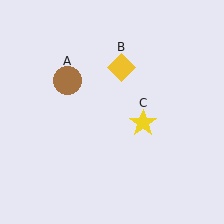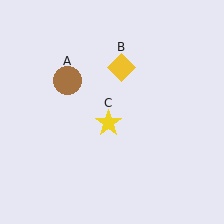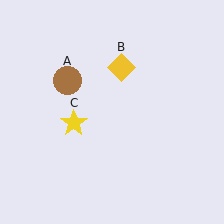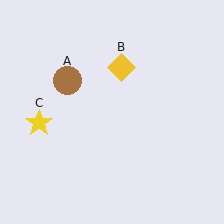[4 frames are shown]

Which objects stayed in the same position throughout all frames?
Brown circle (object A) and yellow diamond (object B) remained stationary.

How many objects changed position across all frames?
1 object changed position: yellow star (object C).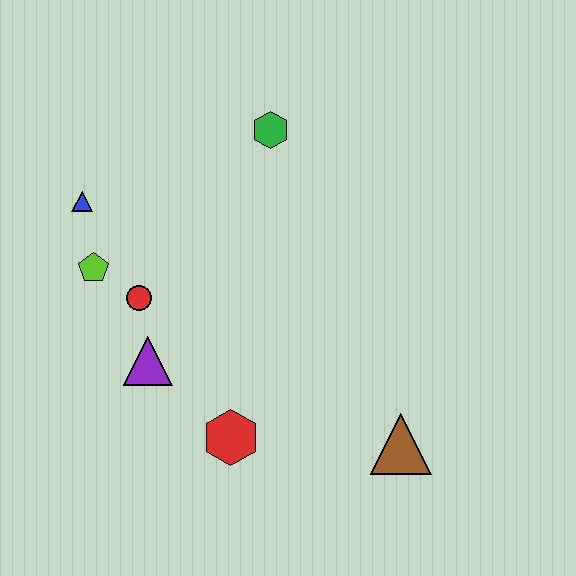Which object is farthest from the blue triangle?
The brown triangle is farthest from the blue triangle.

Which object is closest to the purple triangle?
The red circle is closest to the purple triangle.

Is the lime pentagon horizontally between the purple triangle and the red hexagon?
No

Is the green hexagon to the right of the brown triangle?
No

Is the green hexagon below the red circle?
No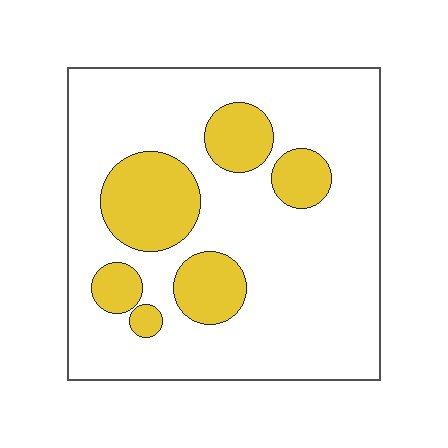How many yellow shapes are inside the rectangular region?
6.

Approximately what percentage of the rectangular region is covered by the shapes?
Approximately 20%.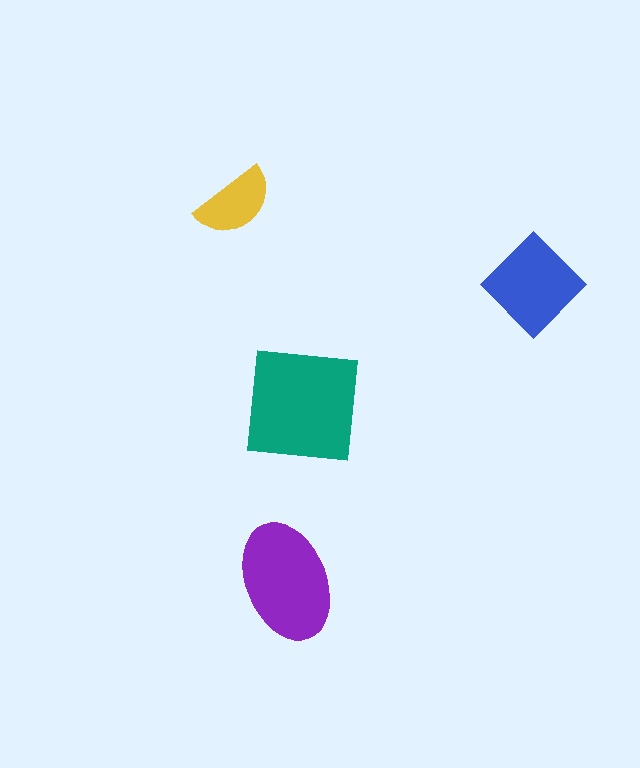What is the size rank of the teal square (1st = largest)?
1st.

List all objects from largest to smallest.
The teal square, the purple ellipse, the blue diamond, the yellow semicircle.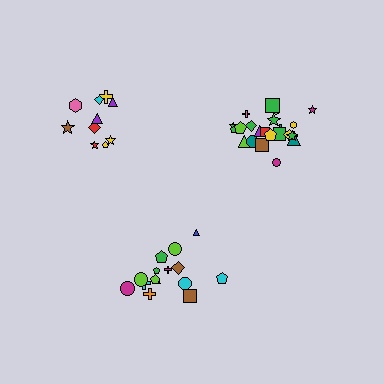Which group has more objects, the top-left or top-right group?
The top-right group.